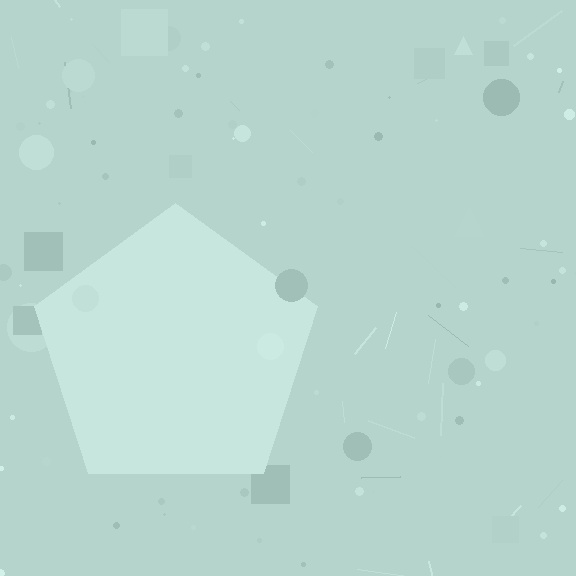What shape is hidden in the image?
A pentagon is hidden in the image.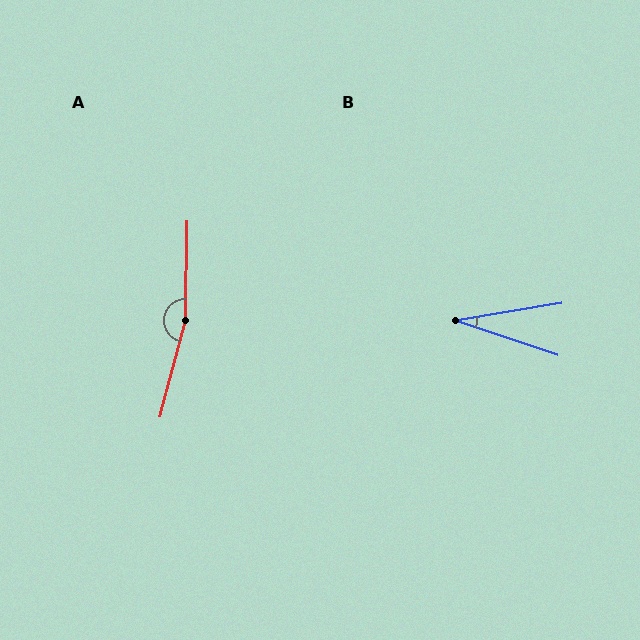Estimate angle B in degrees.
Approximately 28 degrees.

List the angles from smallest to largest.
B (28°), A (166°).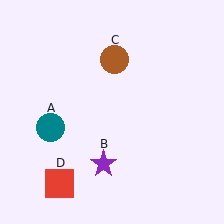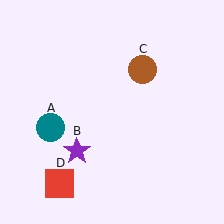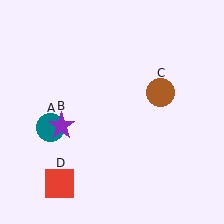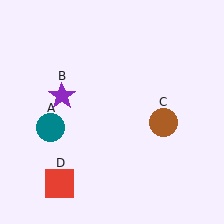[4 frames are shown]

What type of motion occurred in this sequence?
The purple star (object B), brown circle (object C) rotated clockwise around the center of the scene.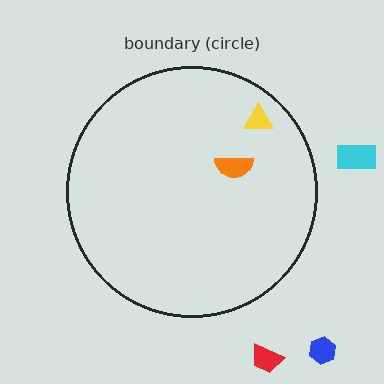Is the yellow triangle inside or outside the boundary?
Inside.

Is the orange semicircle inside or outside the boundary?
Inside.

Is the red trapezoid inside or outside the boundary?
Outside.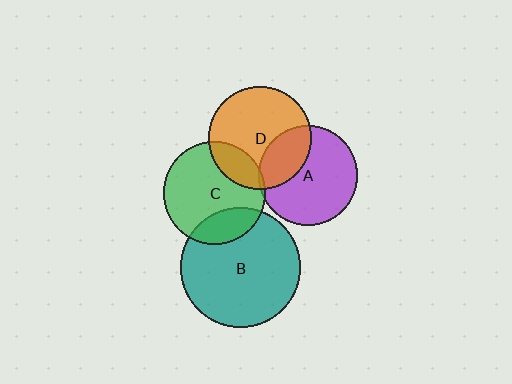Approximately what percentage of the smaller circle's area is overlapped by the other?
Approximately 20%.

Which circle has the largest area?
Circle B (teal).